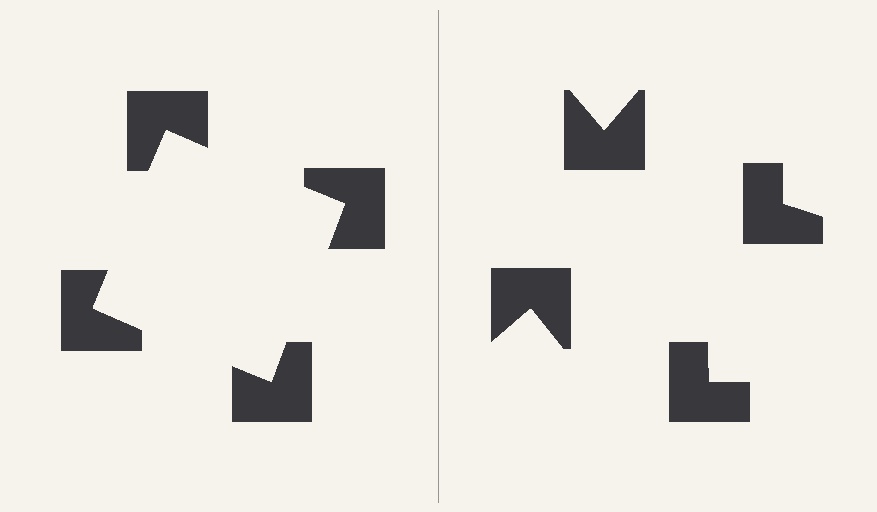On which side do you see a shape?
An illusory square appears on the left side. On the right side the wedge cuts are rotated, so no coherent shape forms.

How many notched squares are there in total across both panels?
8 — 4 on each side.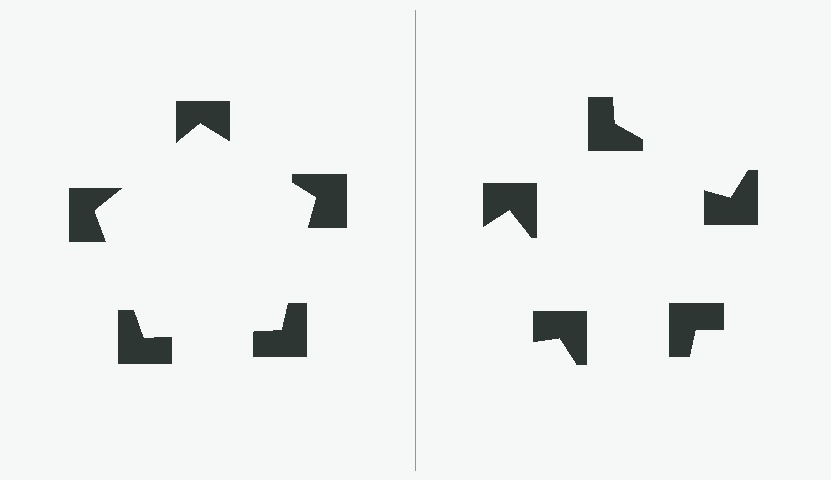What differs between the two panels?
The notched squares are positioned identically on both sides; only the wedge orientations differ. On the left they align to a pentagon; on the right they are misaligned.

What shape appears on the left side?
An illusory pentagon.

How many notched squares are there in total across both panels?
10 — 5 on each side.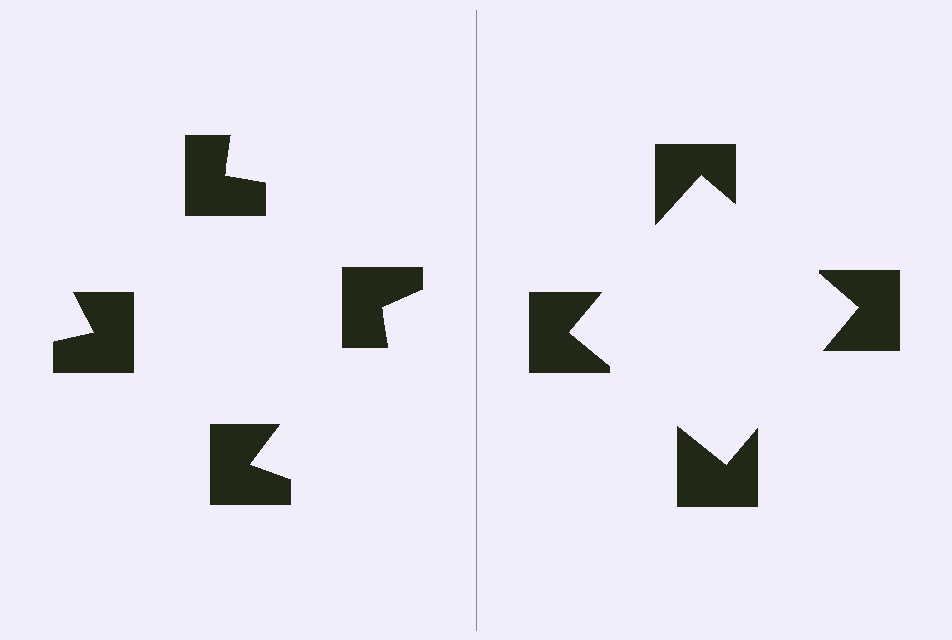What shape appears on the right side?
An illusory square.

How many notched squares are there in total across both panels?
8 — 4 on each side.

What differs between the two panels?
The notched squares are positioned identically on both sides; only the wedge orientations differ. On the right they align to a square; on the left they are misaligned.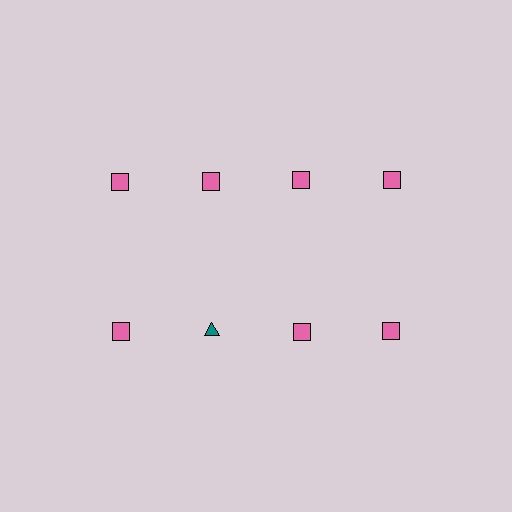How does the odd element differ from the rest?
It differs in both color (teal instead of pink) and shape (triangle instead of square).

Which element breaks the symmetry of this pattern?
The teal triangle in the second row, second from left column breaks the symmetry. All other shapes are pink squares.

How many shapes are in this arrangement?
There are 8 shapes arranged in a grid pattern.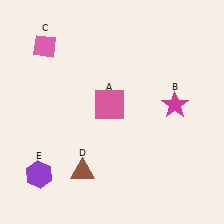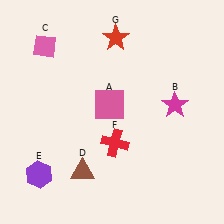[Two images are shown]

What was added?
A red cross (F), a red star (G) were added in Image 2.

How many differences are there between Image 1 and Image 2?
There are 2 differences between the two images.